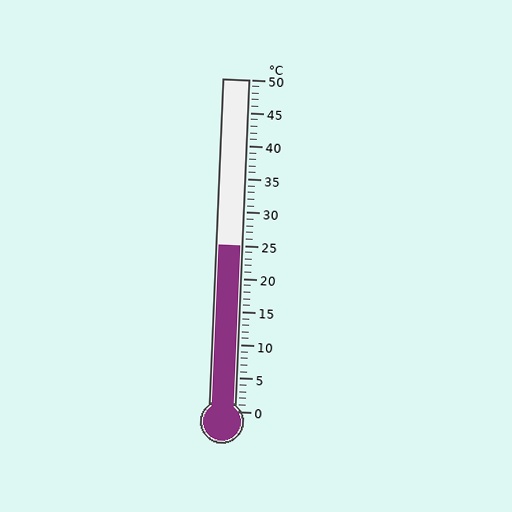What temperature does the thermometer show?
The thermometer shows approximately 25°C.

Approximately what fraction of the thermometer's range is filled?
The thermometer is filled to approximately 50% of its range.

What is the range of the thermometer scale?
The thermometer scale ranges from 0°C to 50°C.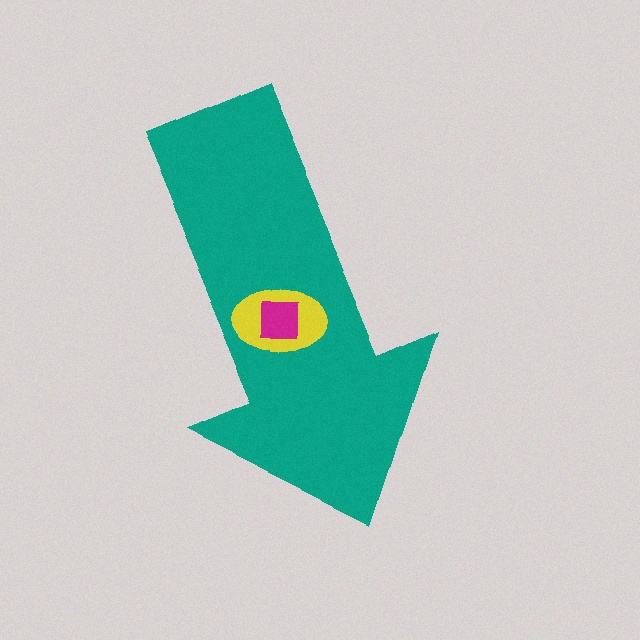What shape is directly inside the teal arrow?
The yellow ellipse.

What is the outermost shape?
The teal arrow.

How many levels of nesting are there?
3.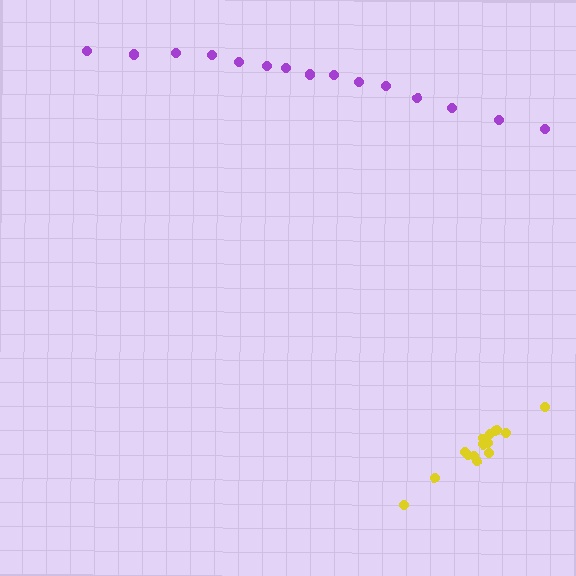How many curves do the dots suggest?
There are 2 distinct paths.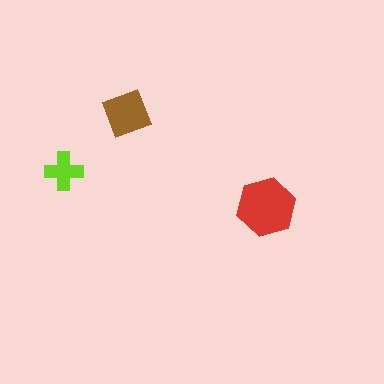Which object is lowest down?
The red hexagon is bottommost.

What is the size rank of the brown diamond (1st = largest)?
2nd.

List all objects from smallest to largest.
The lime cross, the brown diamond, the red hexagon.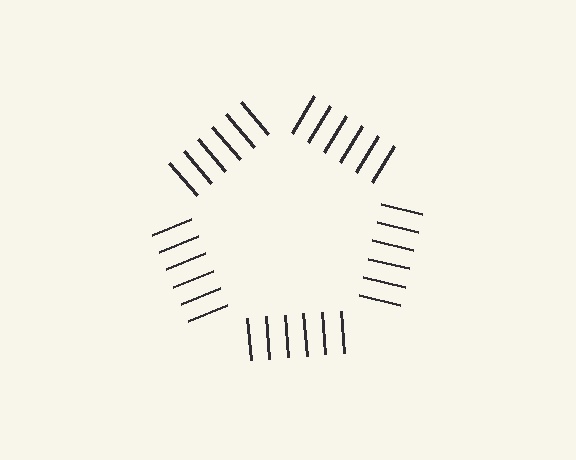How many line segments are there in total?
30 — 6 along each of the 5 edges.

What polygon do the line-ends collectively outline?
An illusory pentagon — the line segments terminate on its edges but no continuous stroke is drawn.